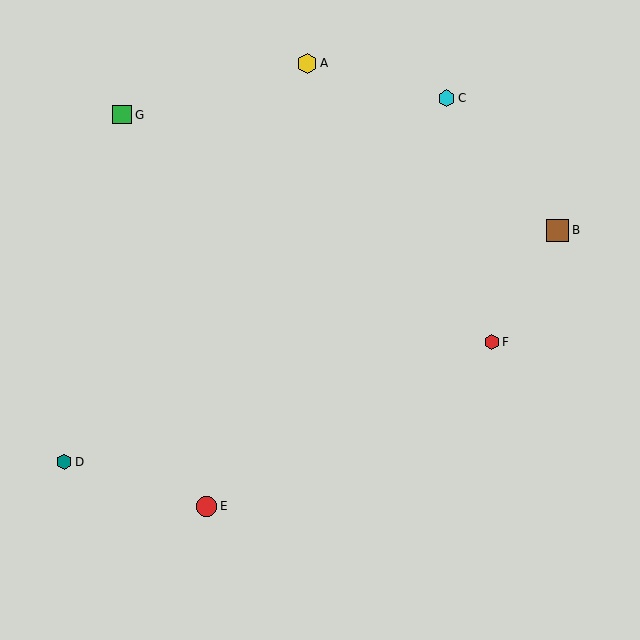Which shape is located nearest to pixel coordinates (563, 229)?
The brown square (labeled B) at (557, 230) is nearest to that location.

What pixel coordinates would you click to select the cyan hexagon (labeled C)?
Click at (447, 98) to select the cyan hexagon C.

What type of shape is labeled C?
Shape C is a cyan hexagon.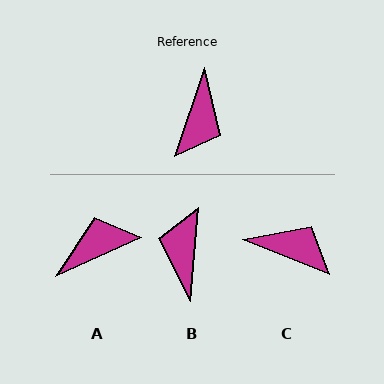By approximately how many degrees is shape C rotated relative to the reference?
Approximately 87 degrees counter-clockwise.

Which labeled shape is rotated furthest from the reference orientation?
B, about 166 degrees away.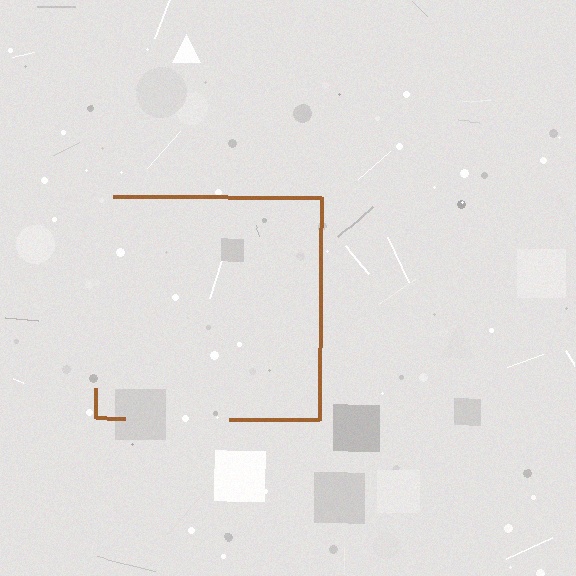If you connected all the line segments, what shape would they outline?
They would outline a square.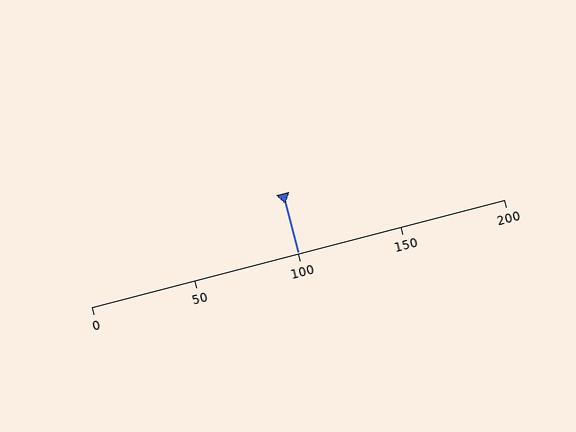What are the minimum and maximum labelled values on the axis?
The axis runs from 0 to 200.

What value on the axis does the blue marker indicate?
The marker indicates approximately 100.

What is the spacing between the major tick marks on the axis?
The major ticks are spaced 50 apart.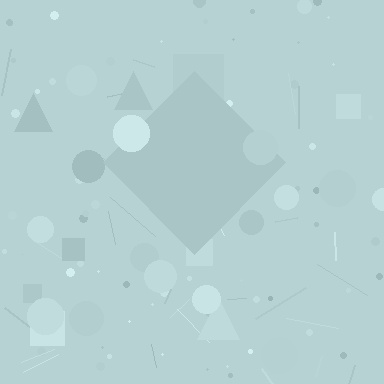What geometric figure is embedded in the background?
A diamond is embedded in the background.